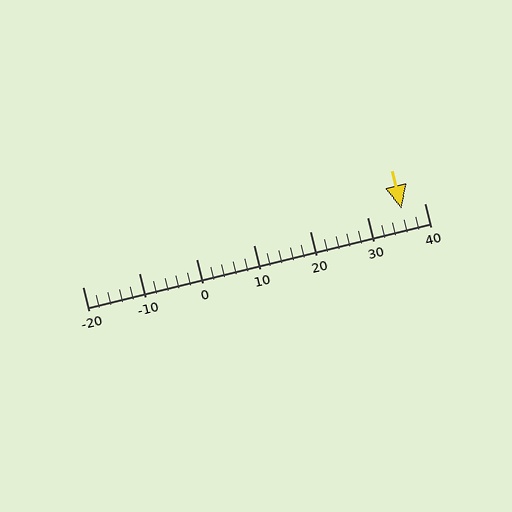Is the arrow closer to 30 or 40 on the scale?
The arrow is closer to 40.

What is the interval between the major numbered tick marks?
The major tick marks are spaced 10 units apart.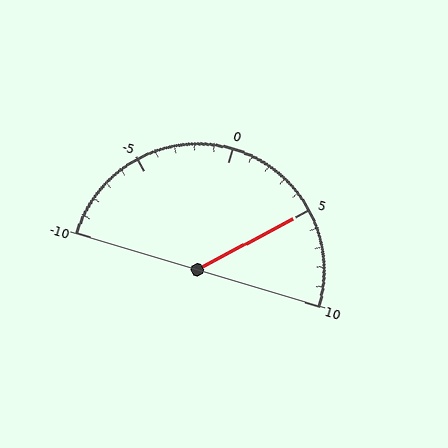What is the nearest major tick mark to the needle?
The nearest major tick mark is 5.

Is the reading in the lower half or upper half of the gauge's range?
The reading is in the upper half of the range (-10 to 10).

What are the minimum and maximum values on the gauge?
The gauge ranges from -10 to 10.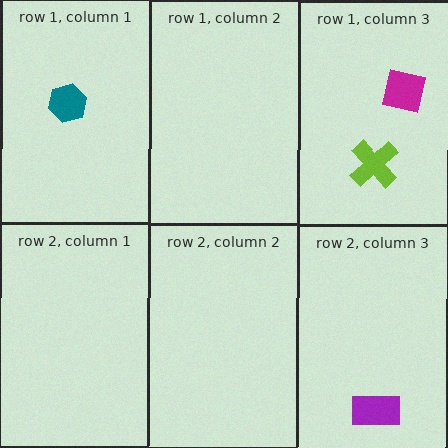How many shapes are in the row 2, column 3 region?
1.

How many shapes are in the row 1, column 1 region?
1.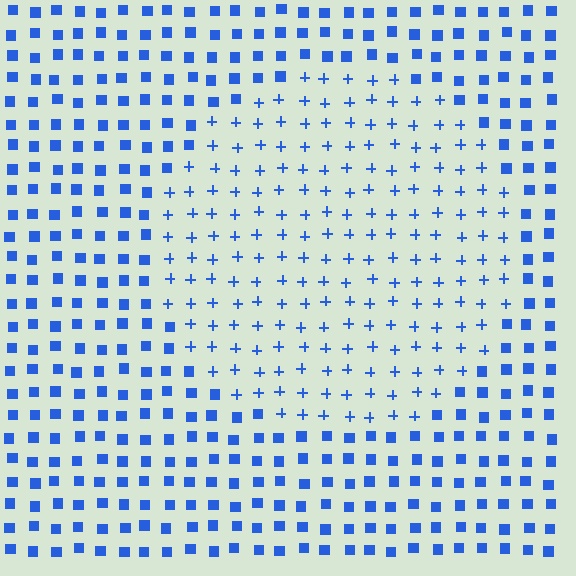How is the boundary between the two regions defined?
The boundary is defined by a change in element shape: plus signs inside vs. squares outside. All elements share the same color and spacing.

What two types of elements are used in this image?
The image uses plus signs inside the circle region and squares outside it.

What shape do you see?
I see a circle.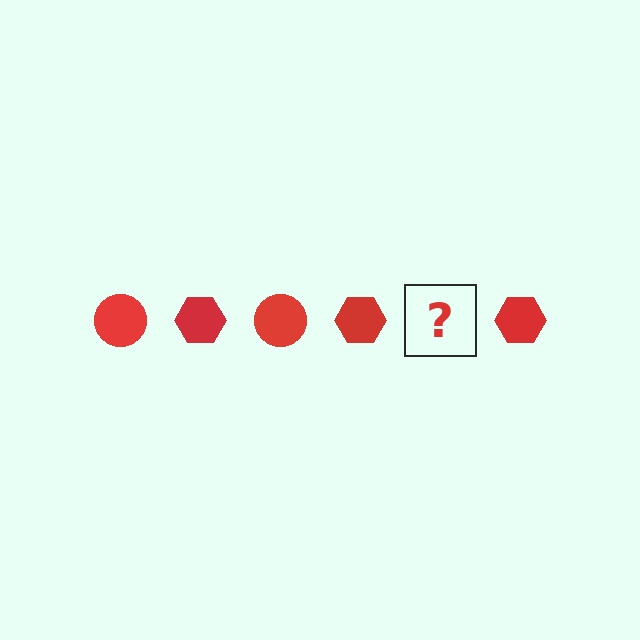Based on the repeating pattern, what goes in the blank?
The blank should be a red circle.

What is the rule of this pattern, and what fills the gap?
The rule is that the pattern cycles through circle, hexagon shapes in red. The gap should be filled with a red circle.